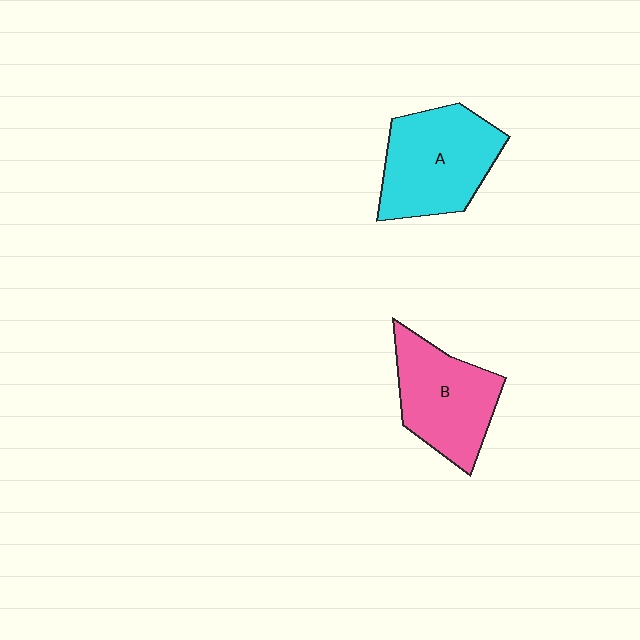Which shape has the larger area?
Shape A (cyan).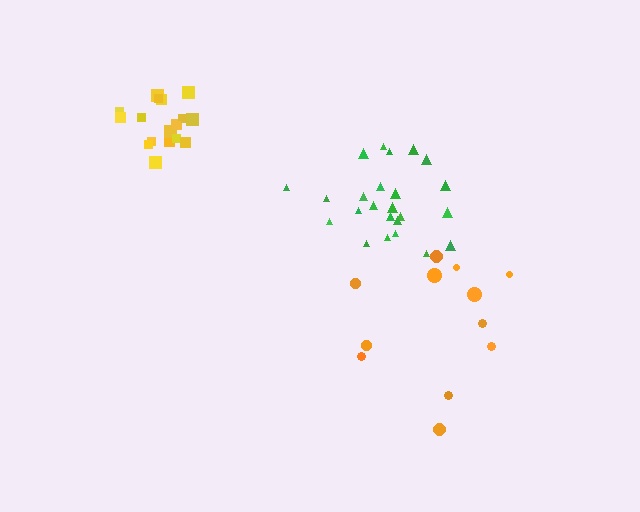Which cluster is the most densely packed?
Yellow.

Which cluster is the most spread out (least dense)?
Orange.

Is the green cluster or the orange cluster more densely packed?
Green.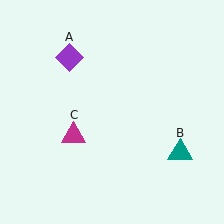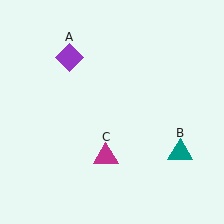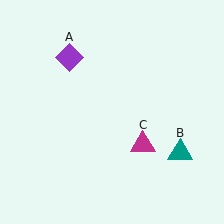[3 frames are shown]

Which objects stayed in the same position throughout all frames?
Purple diamond (object A) and teal triangle (object B) remained stationary.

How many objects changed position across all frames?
1 object changed position: magenta triangle (object C).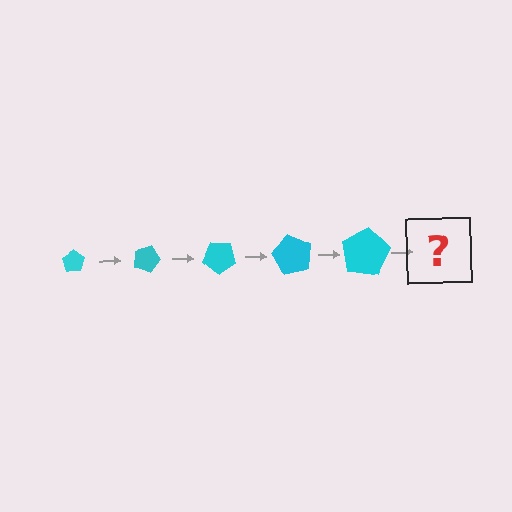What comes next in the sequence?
The next element should be a pentagon, larger than the previous one and rotated 100 degrees from the start.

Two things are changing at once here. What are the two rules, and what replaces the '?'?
The two rules are that the pentagon grows larger each step and it rotates 20 degrees each step. The '?' should be a pentagon, larger than the previous one and rotated 100 degrees from the start.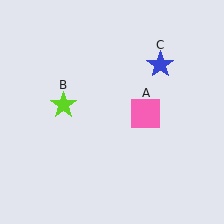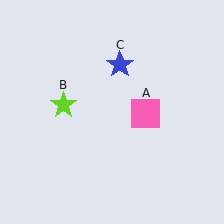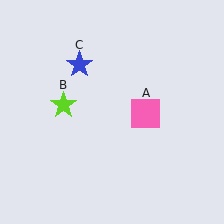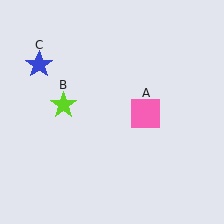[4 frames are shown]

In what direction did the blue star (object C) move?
The blue star (object C) moved left.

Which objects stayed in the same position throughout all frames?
Pink square (object A) and lime star (object B) remained stationary.